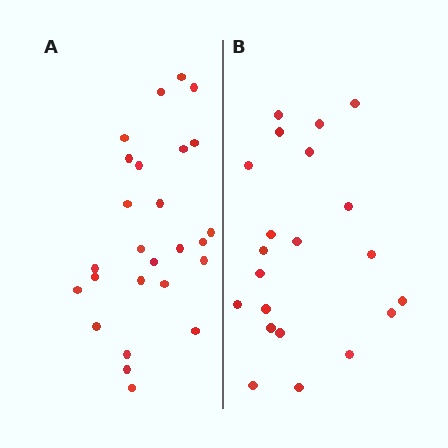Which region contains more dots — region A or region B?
Region A (the left region) has more dots.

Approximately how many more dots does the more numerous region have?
Region A has about 5 more dots than region B.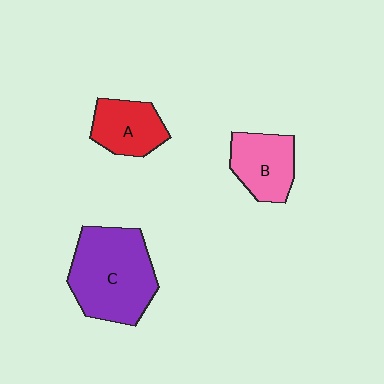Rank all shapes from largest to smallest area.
From largest to smallest: C (purple), B (pink), A (red).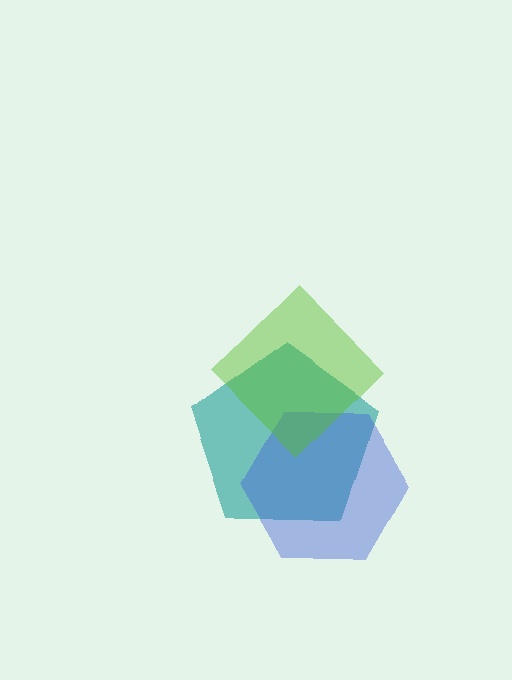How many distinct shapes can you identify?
There are 3 distinct shapes: a teal pentagon, a blue hexagon, a lime diamond.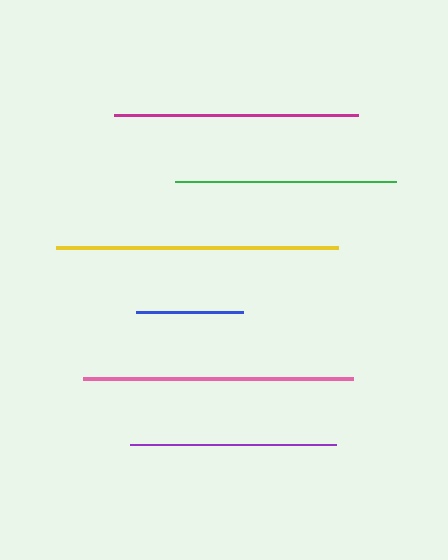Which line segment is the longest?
The yellow line is the longest at approximately 282 pixels.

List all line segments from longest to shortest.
From longest to shortest: yellow, pink, magenta, green, purple, blue.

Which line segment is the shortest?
The blue line is the shortest at approximately 107 pixels.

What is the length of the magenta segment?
The magenta segment is approximately 243 pixels long.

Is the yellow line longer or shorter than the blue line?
The yellow line is longer than the blue line.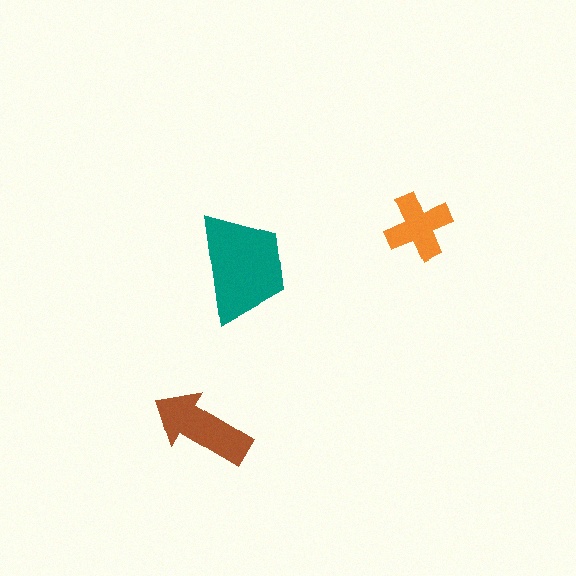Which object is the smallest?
The orange cross.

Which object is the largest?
The teal trapezoid.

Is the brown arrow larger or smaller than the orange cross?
Larger.